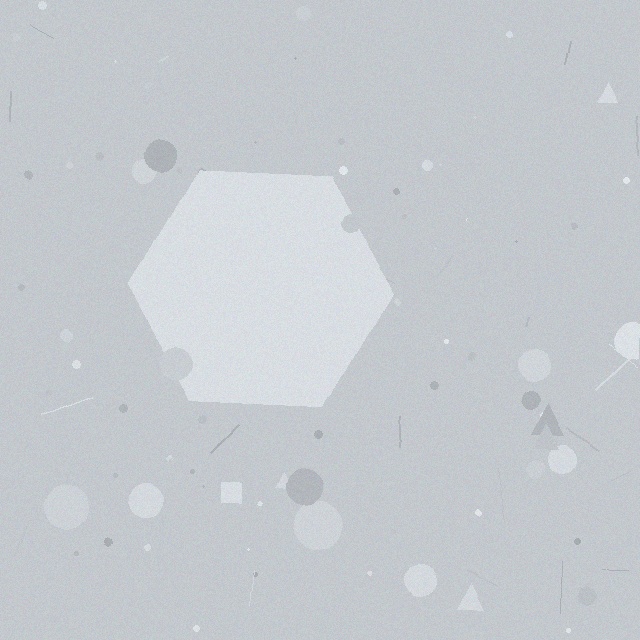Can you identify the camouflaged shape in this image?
The camouflaged shape is a hexagon.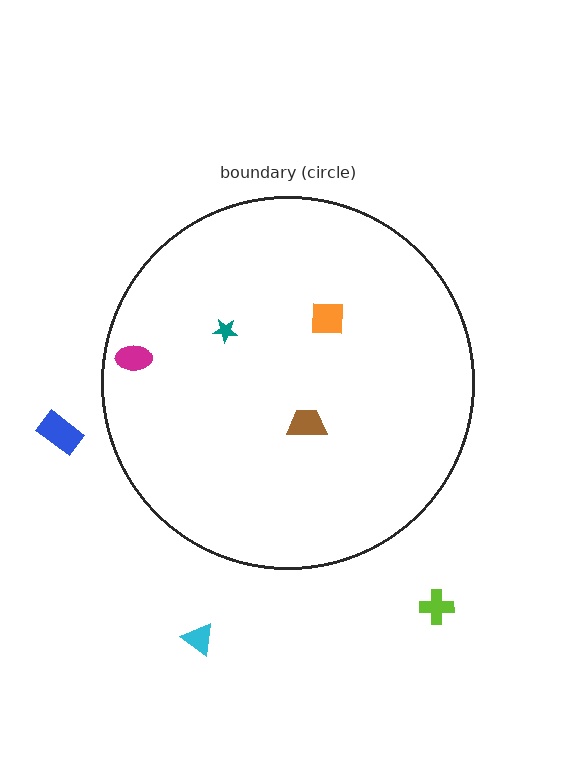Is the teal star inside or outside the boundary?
Inside.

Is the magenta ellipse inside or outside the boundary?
Inside.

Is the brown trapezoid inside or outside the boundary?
Inside.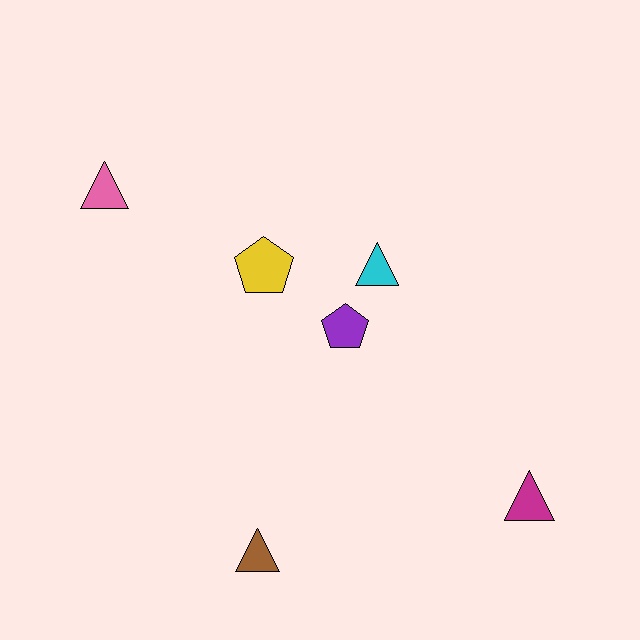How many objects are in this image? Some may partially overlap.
There are 6 objects.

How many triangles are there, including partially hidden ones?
There are 4 triangles.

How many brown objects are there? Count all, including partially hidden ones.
There is 1 brown object.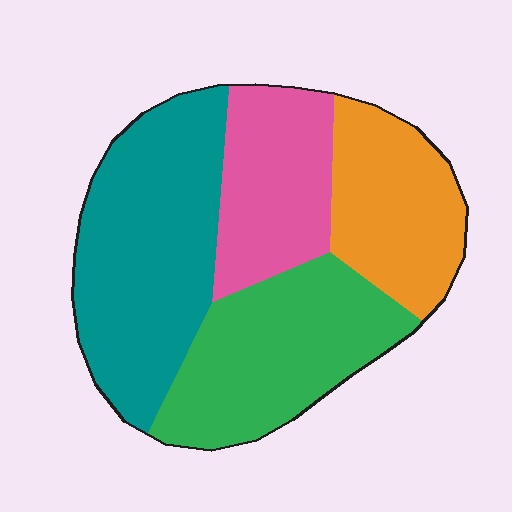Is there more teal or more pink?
Teal.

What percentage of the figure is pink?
Pink covers 19% of the figure.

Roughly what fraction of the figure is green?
Green covers around 25% of the figure.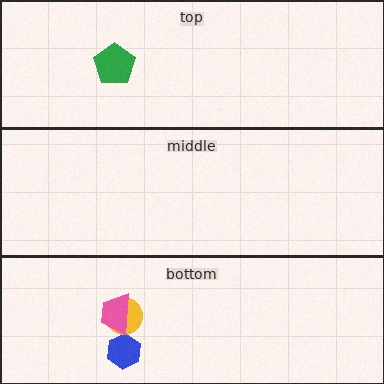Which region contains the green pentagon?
The top region.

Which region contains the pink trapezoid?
The bottom region.